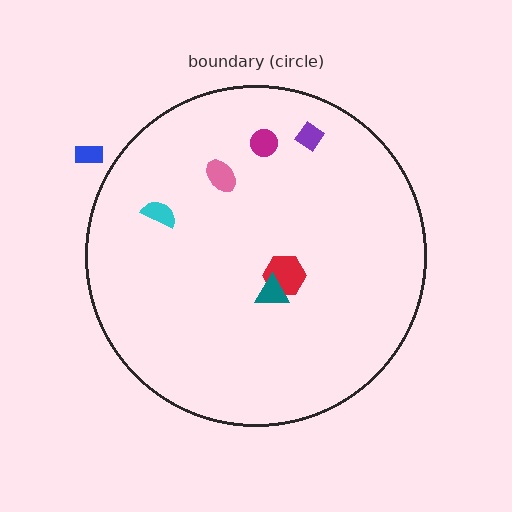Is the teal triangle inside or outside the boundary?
Inside.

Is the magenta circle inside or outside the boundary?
Inside.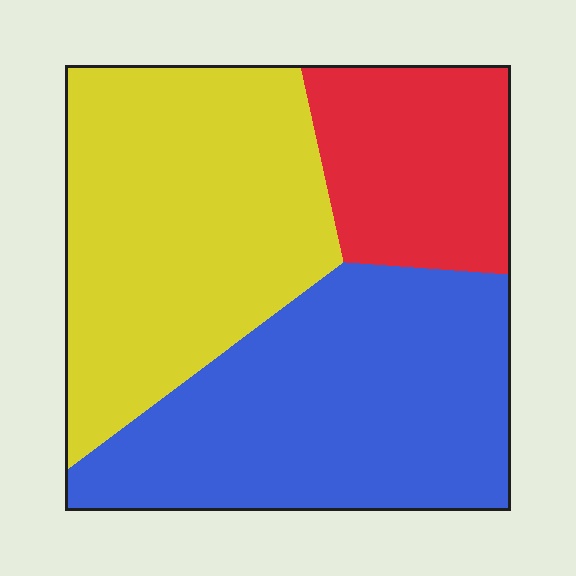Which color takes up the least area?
Red, at roughly 20%.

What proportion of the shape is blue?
Blue covers about 40% of the shape.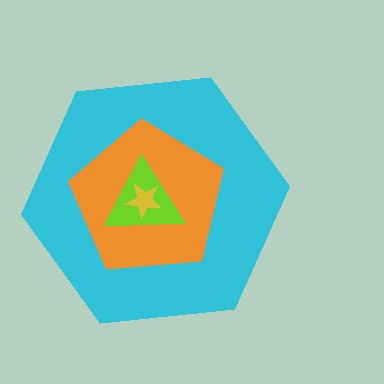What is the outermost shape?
The cyan hexagon.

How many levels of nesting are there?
4.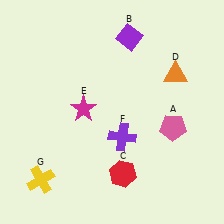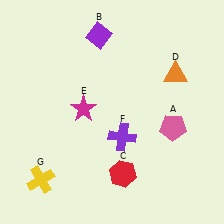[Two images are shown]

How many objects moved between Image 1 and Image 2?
1 object moved between the two images.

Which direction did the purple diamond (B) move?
The purple diamond (B) moved left.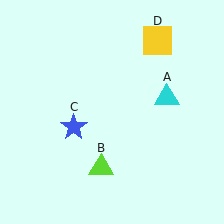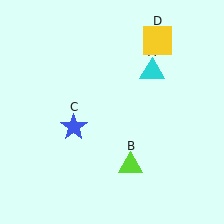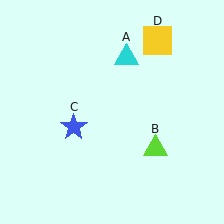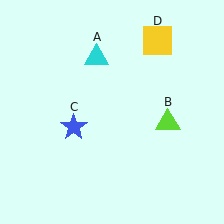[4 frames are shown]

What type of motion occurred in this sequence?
The cyan triangle (object A), lime triangle (object B) rotated counterclockwise around the center of the scene.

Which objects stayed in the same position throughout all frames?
Blue star (object C) and yellow square (object D) remained stationary.